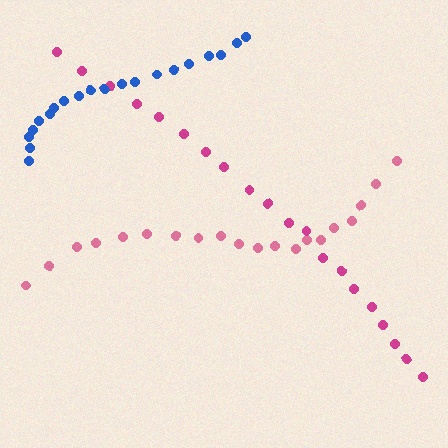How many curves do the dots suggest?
There are 3 distinct paths.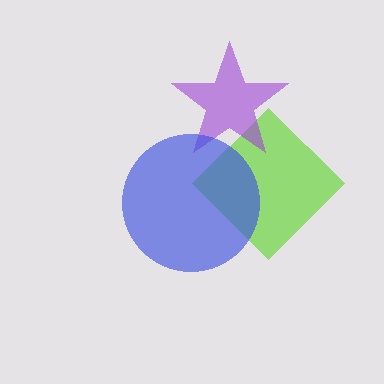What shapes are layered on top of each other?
The layered shapes are: a lime diamond, a purple star, a blue circle.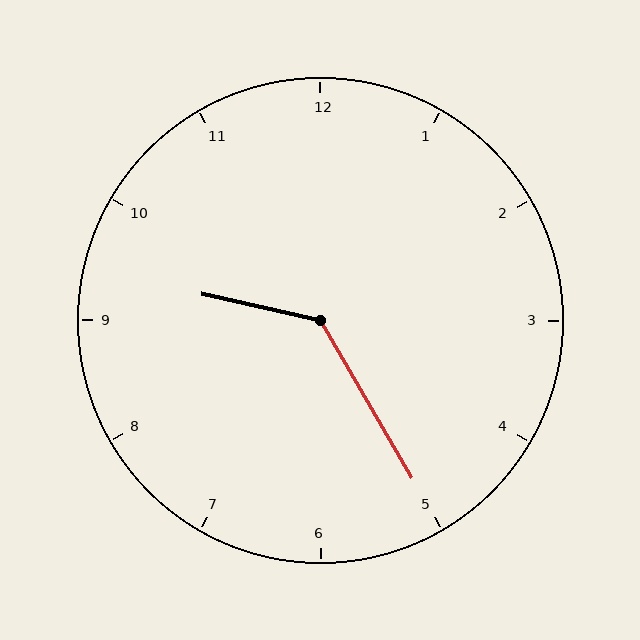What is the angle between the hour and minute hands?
Approximately 132 degrees.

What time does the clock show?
9:25.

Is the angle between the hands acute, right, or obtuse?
It is obtuse.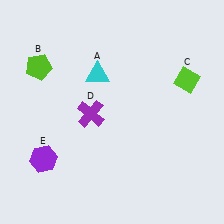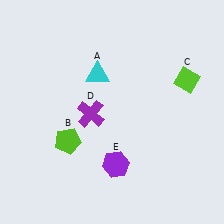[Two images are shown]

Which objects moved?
The objects that moved are: the lime pentagon (B), the purple hexagon (E).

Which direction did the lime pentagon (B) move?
The lime pentagon (B) moved down.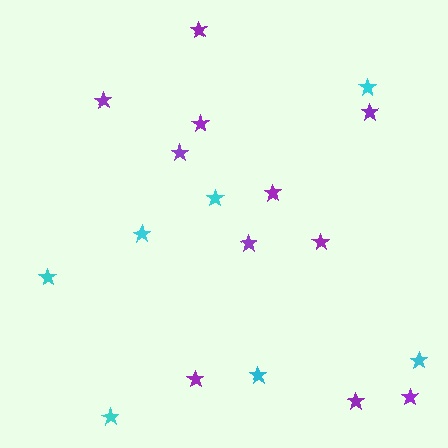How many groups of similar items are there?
There are 2 groups: one group of cyan stars (7) and one group of purple stars (11).